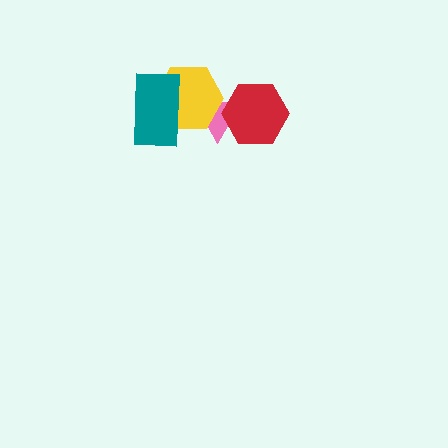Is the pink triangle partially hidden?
Yes, it is partially covered by another shape.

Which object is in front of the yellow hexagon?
The teal rectangle is in front of the yellow hexagon.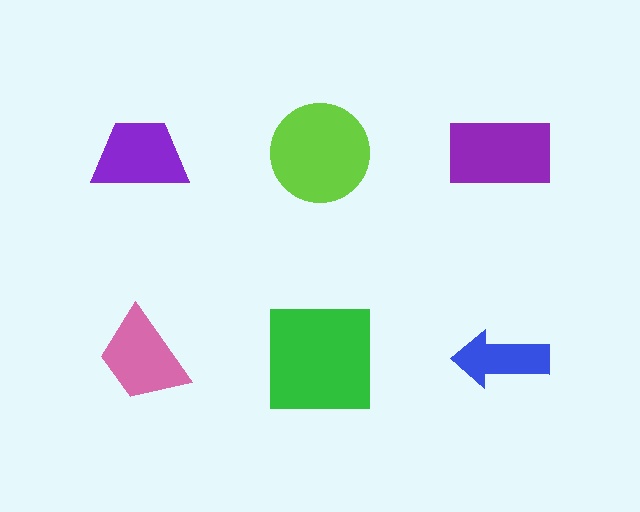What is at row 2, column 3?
A blue arrow.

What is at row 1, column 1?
A purple trapezoid.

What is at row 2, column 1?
A pink trapezoid.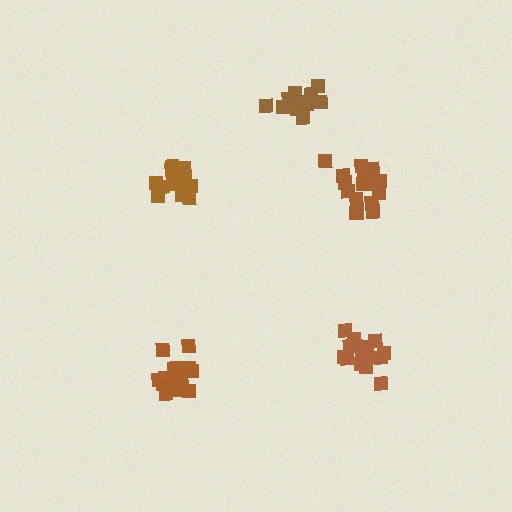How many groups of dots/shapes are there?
There are 5 groups.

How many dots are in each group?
Group 1: 14 dots, Group 2: 17 dots, Group 3: 18 dots, Group 4: 18 dots, Group 5: 13 dots (80 total).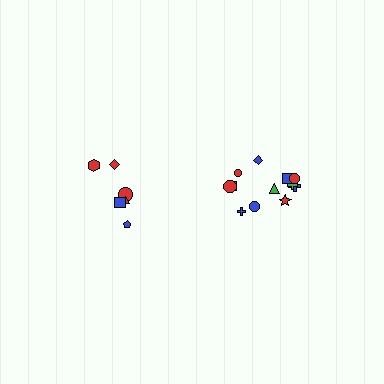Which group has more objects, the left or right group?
The right group.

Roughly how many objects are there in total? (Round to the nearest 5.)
Roughly 20 objects in total.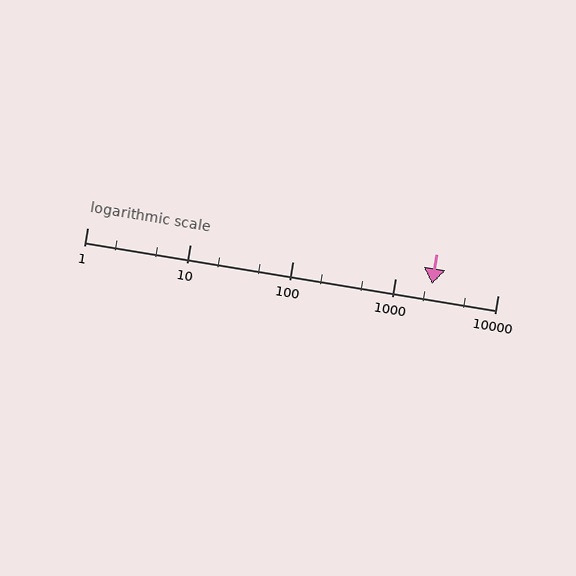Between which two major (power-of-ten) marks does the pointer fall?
The pointer is between 1000 and 10000.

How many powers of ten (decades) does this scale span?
The scale spans 4 decades, from 1 to 10000.